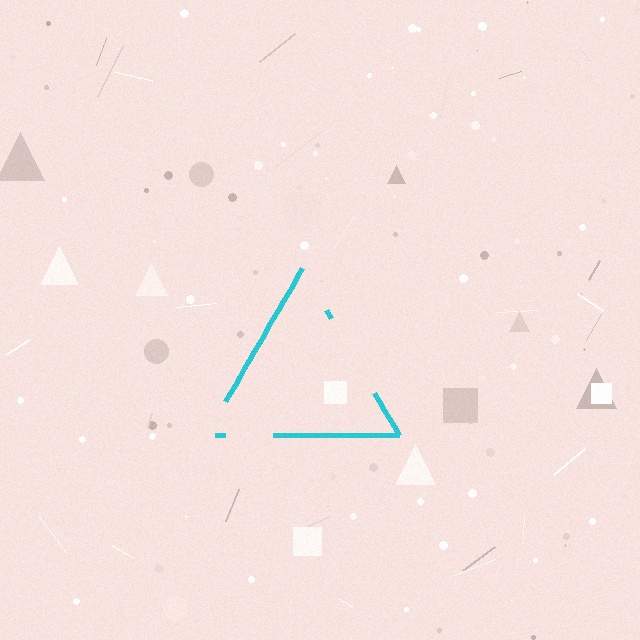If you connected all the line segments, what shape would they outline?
They would outline a triangle.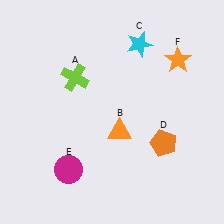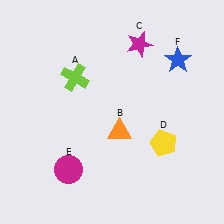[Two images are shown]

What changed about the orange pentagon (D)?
In Image 1, D is orange. In Image 2, it changed to yellow.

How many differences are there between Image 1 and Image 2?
There are 3 differences between the two images.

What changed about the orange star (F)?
In Image 1, F is orange. In Image 2, it changed to blue.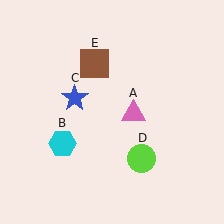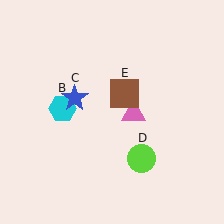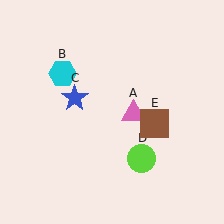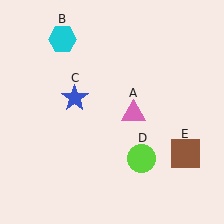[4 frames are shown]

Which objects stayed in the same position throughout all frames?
Pink triangle (object A) and blue star (object C) and lime circle (object D) remained stationary.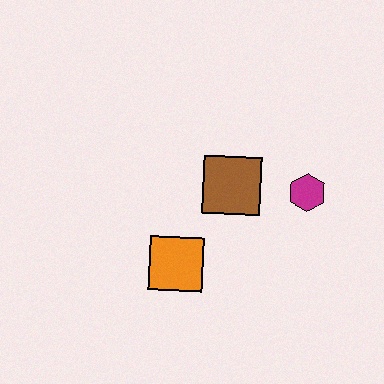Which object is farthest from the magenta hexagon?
The orange square is farthest from the magenta hexagon.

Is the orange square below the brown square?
Yes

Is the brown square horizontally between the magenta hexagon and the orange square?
Yes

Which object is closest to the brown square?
The magenta hexagon is closest to the brown square.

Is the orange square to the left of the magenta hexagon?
Yes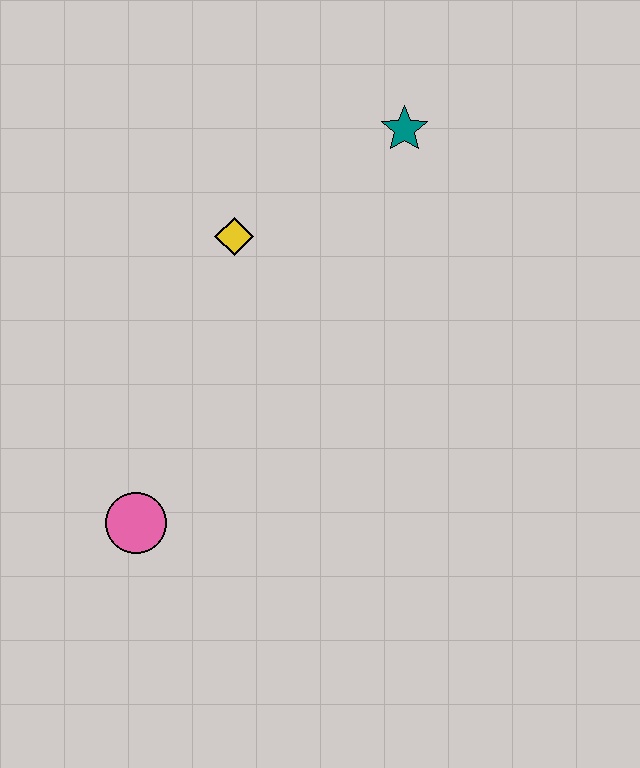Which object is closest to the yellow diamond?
The teal star is closest to the yellow diamond.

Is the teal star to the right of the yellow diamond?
Yes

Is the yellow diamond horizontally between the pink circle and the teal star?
Yes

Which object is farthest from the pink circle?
The teal star is farthest from the pink circle.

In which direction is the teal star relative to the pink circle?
The teal star is above the pink circle.